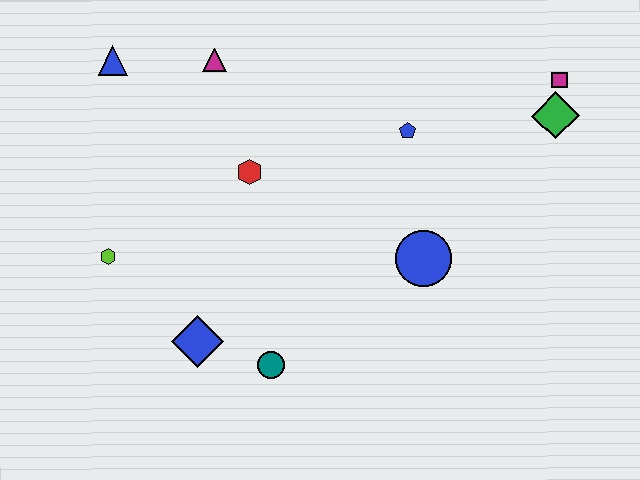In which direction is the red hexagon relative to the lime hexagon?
The red hexagon is to the right of the lime hexagon.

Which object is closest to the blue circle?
The blue pentagon is closest to the blue circle.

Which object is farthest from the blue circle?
The blue triangle is farthest from the blue circle.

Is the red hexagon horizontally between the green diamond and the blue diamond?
Yes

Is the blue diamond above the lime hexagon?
No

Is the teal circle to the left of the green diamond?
Yes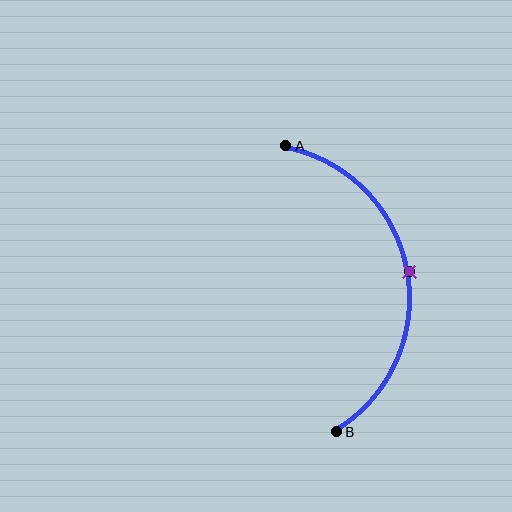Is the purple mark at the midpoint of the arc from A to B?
Yes. The purple mark lies on the arc at equal arc-length from both A and B — it is the arc midpoint.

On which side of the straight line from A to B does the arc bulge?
The arc bulges to the right of the straight line connecting A and B.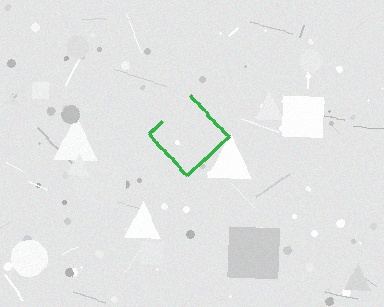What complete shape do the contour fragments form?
The contour fragments form a diamond.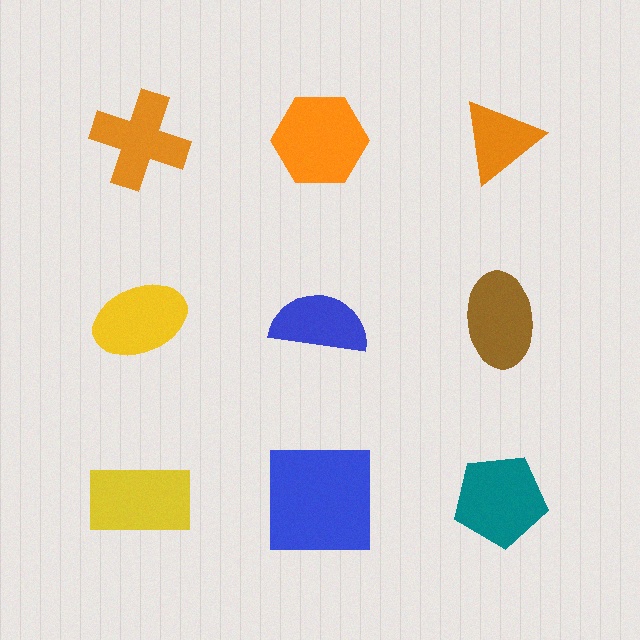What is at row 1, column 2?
An orange hexagon.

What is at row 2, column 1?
A yellow ellipse.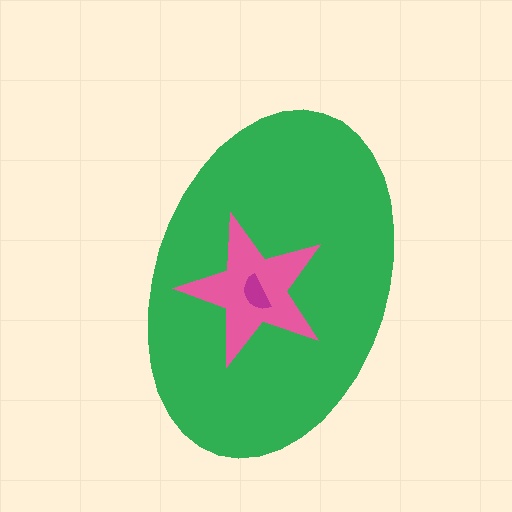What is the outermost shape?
The green ellipse.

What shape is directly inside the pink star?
The magenta semicircle.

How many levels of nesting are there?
3.